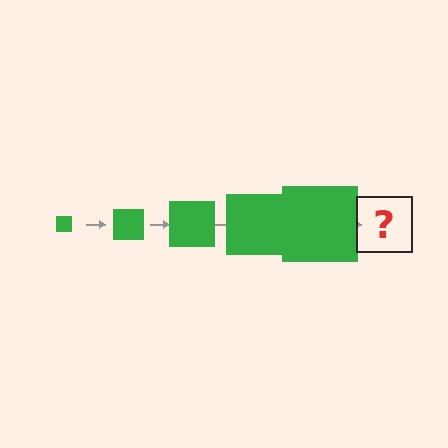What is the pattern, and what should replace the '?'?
The pattern is that the square gets progressively larger each step. The '?' should be a green square, larger than the previous one.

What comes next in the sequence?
The next element should be a green square, larger than the previous one.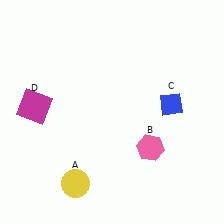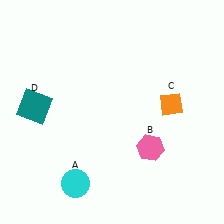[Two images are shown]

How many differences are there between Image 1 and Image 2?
There are 3 differences between the two images.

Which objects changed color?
A changed from yellow to cyan. C changed from blue to orange. D changed from magenta to teal.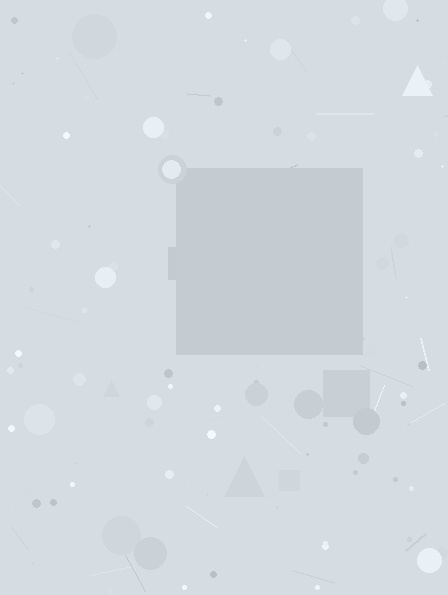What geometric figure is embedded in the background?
A square is embedded in the background.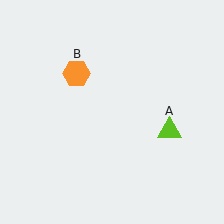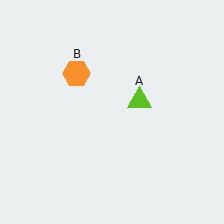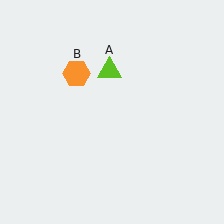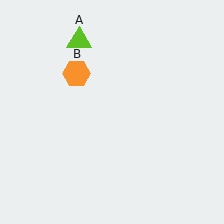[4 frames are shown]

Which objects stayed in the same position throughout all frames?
Orange hexagon (object B) remained stationary.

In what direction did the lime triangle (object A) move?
The lime triangle (object A) moved up and to the left.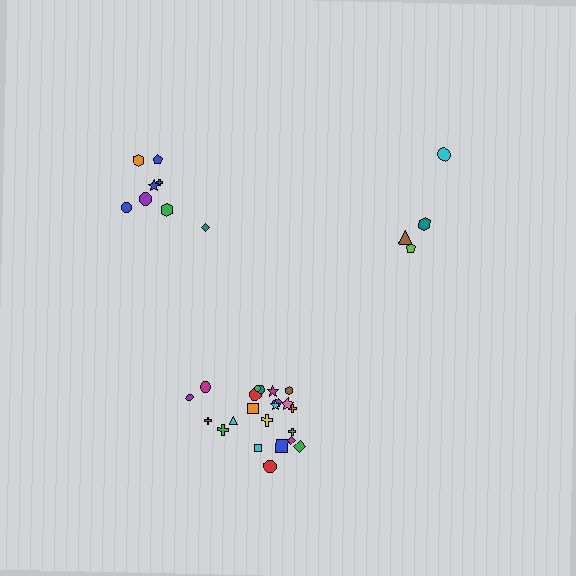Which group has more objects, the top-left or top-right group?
The top-left group.